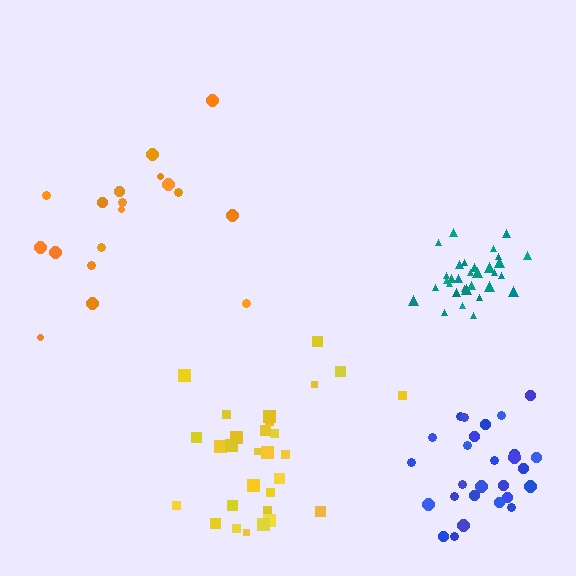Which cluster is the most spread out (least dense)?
Orange.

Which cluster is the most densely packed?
Teal.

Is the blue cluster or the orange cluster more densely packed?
Blue.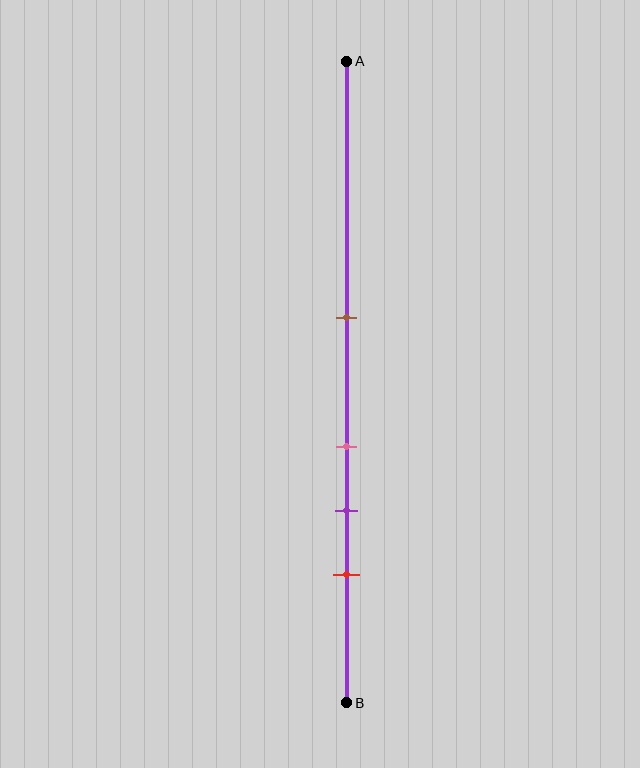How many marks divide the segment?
There are 4 marks dividing the segment.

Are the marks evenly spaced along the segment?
No, the marks are not evenly spaced.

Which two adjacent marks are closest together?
The pink and purple marks are the closest adjacent pair.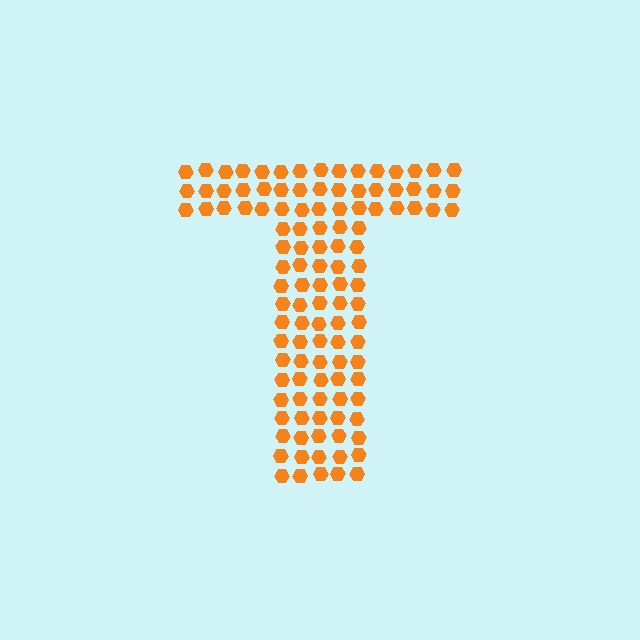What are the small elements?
The small elements are hexagons.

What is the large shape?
The large shape is the letter T.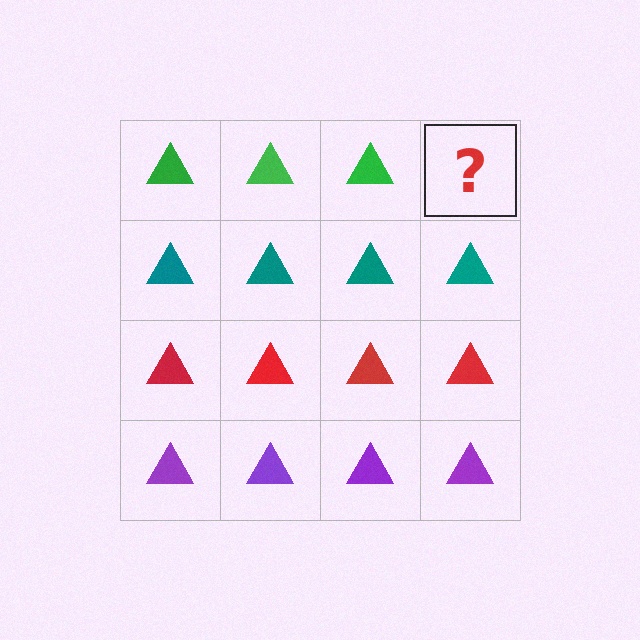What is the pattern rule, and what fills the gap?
The rule is that each row has a consistent color. The gap should be filled with a green triangle.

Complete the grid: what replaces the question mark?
The question mark should be replaced with a green triangle.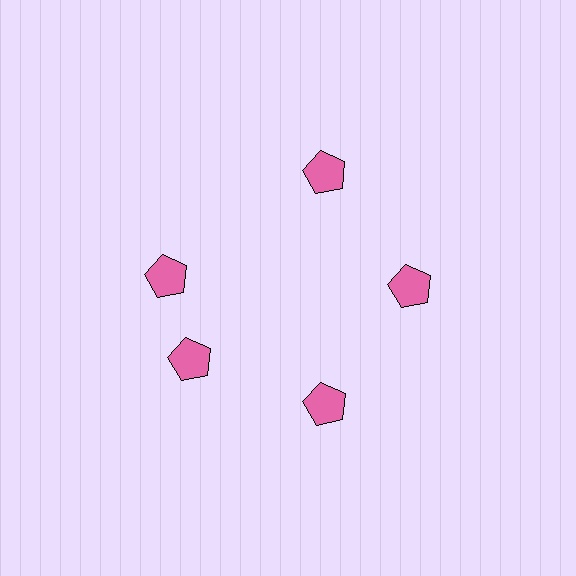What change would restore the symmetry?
The symmetry would be restored by rotating it back into even spacing with its neighbors so that all 5 pentagons sit at equal angles and equal distance from the center.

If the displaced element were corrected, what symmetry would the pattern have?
It would have 5-fold rotational symmetry — the pattern would map onto itself every 72 degrees.